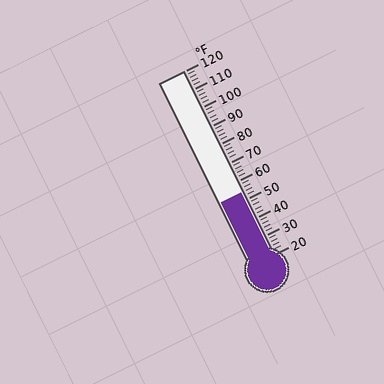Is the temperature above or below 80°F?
The temperature is below 80°F.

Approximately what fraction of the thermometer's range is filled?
The thermometer is filled to approximately 35% of its range.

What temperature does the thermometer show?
The thermometer shows approximately 54°F.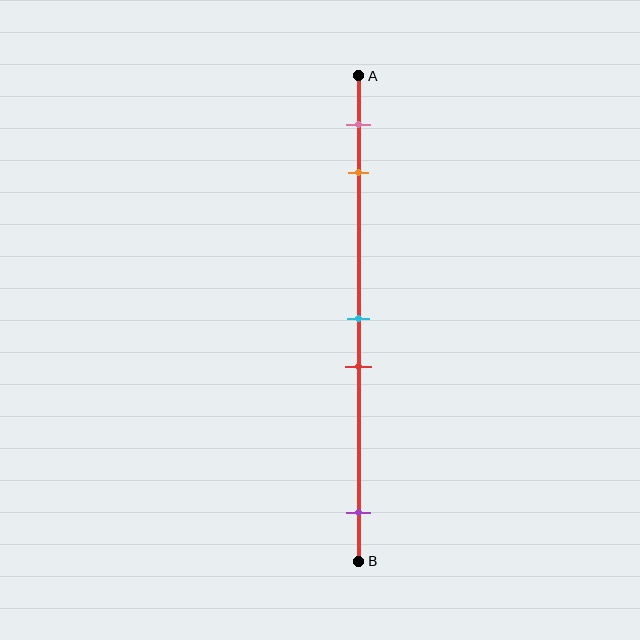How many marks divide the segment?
There are 5 marks dividing the segment.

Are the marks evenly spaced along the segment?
No, the marks are not evenly spaced.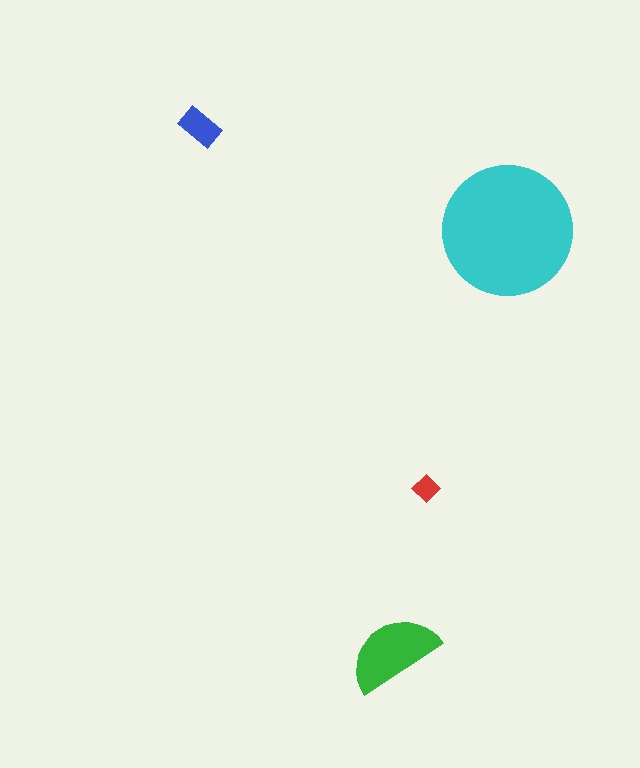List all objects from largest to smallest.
The cyan circle, the green semicircle, the blue rectangle, the red diamond.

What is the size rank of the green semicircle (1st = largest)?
2nd.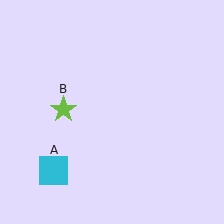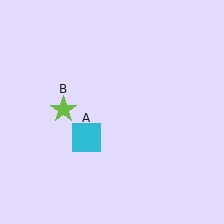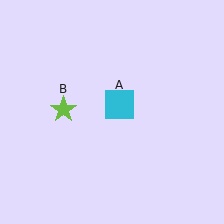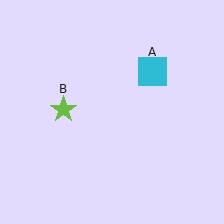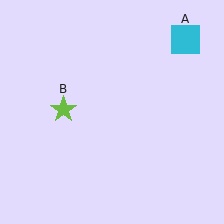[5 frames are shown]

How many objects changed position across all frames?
1 object changed position: cyan square (object A).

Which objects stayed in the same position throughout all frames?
Lime star (object B) remained stationary.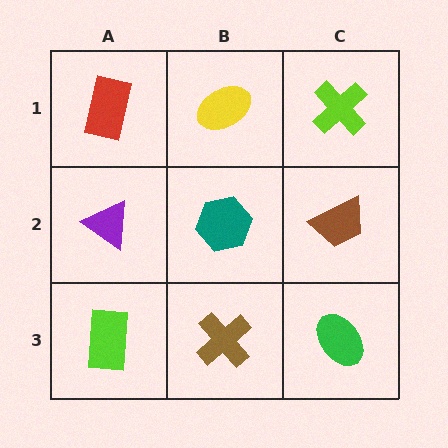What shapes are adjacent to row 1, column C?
A brown trapezoid (row 2, column C), a yellow ellipse (row 1, column B).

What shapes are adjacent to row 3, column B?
A teal hexagon (row 2, column B), a lime rectangle (row 3, column A), a green ellipse (row 3, column C).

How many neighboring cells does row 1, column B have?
3.